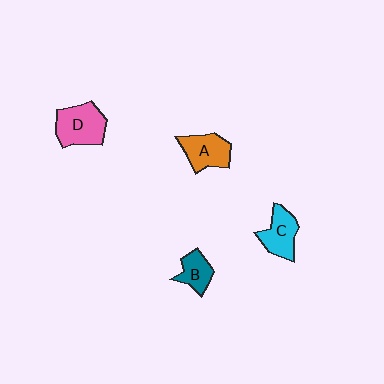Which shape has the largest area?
Shape D (pink).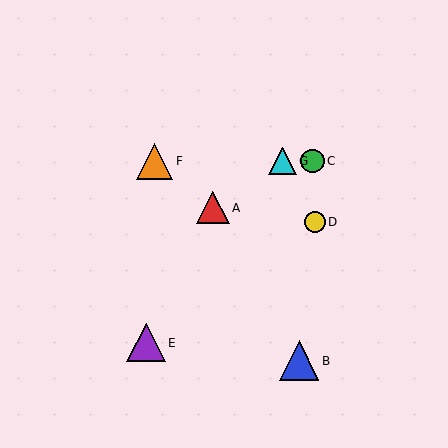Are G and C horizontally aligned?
Yes, both are at y≈161.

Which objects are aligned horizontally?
Objects C, F, G are aligned horizontally.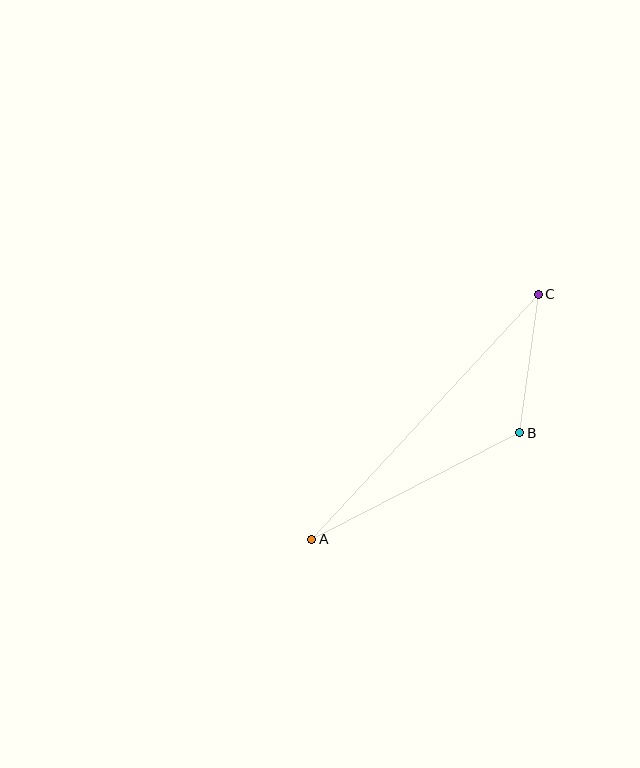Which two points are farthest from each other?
Points A and C are farthest from each other.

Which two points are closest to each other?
Points B and C are closest to each other.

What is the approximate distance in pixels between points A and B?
The distance between A and B is approximately 234 pixels.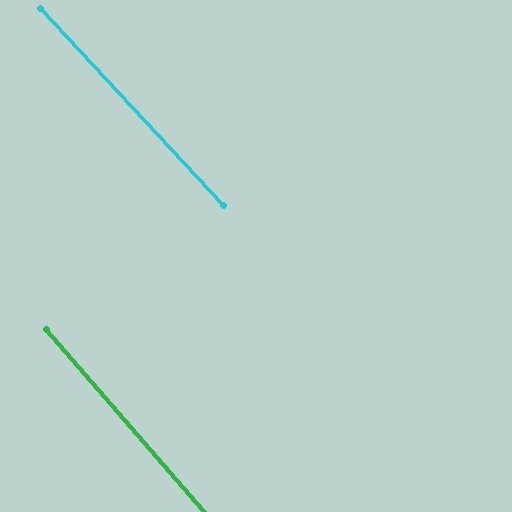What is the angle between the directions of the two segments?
Approximately 2 degrees.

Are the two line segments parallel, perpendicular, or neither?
Parallel — their directions differ by only 1.8°.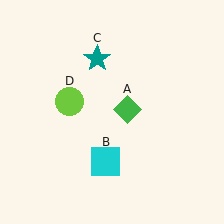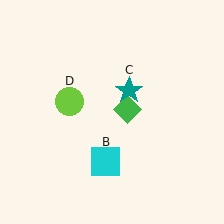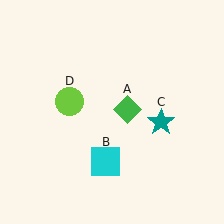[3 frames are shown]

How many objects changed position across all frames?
1 object changed position: teal star (object C).